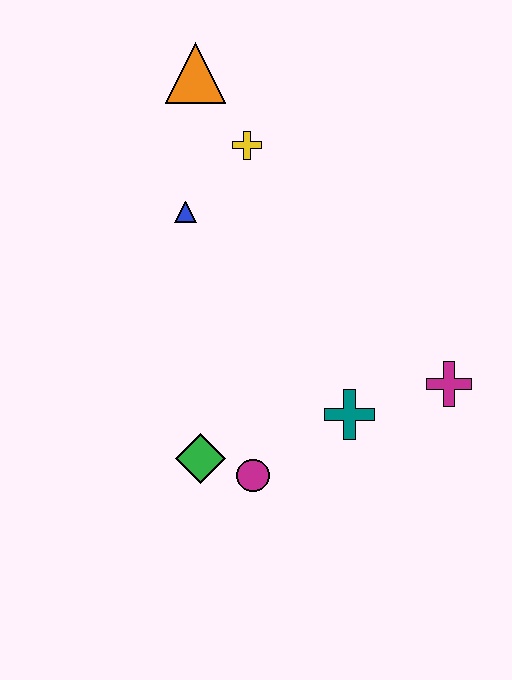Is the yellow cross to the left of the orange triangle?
No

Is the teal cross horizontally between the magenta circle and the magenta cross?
Yes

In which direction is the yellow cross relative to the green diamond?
The yellow cross is above the green diamond.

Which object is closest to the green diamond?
The magenta circle is closest to the green diamond.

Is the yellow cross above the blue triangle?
Yes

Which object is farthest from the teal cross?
The orange triangle is farthest from the teal cross.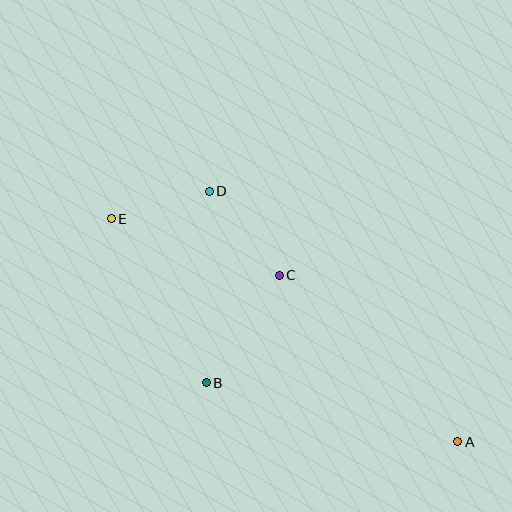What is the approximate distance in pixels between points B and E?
The distance between B and E is approximately 190 pixels.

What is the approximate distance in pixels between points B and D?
The distance between B and D is approximately 192 pixels.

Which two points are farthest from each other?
Points A and E are farthest from each other.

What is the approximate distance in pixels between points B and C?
The distance between B and C is approximately 130 pixels.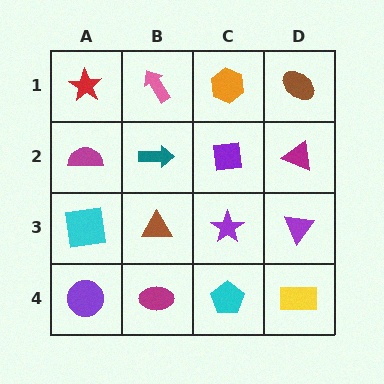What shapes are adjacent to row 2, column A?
A red star (row 1, column A), a cyan square (row 3, column A), a teal arrow (row 2, column B).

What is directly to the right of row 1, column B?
An orange hexagon.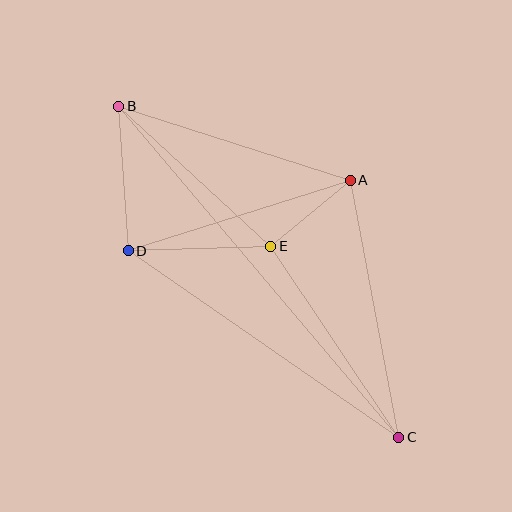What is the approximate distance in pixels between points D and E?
The distance between D and E is approximately 143 pixels.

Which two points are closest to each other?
Points A and E are closest to each other.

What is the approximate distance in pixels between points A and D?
The distance between A and D is approximately 233 pixels.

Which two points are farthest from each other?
Points B and C are farthest from each other.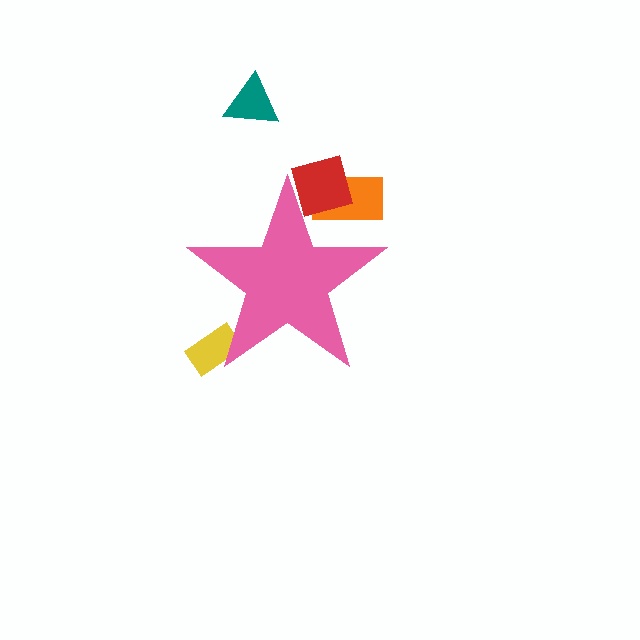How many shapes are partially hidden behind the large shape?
3 shapes are partially hidden.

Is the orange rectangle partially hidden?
Yes, the orange rectangle is partially hidden behind the pink star.